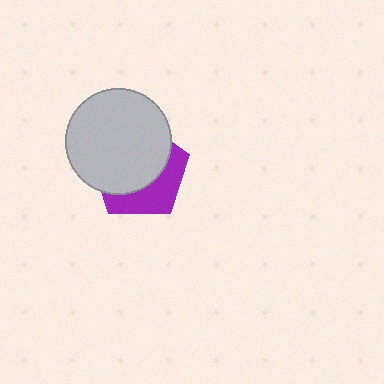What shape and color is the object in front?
The object in front is a light gray circle.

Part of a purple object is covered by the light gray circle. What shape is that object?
It is a pentagon.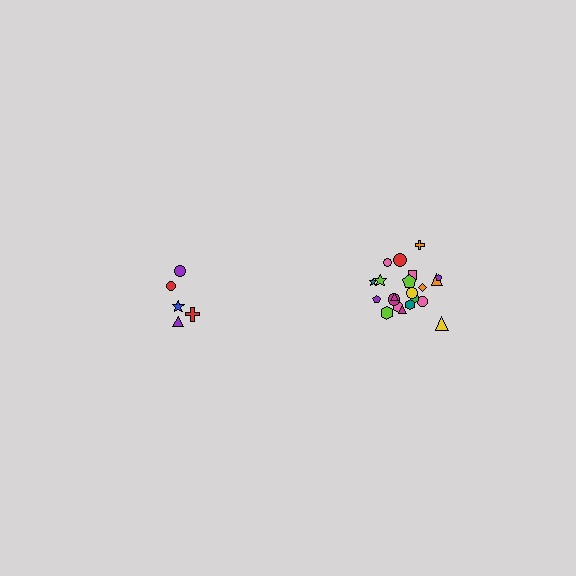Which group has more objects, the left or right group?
The right group.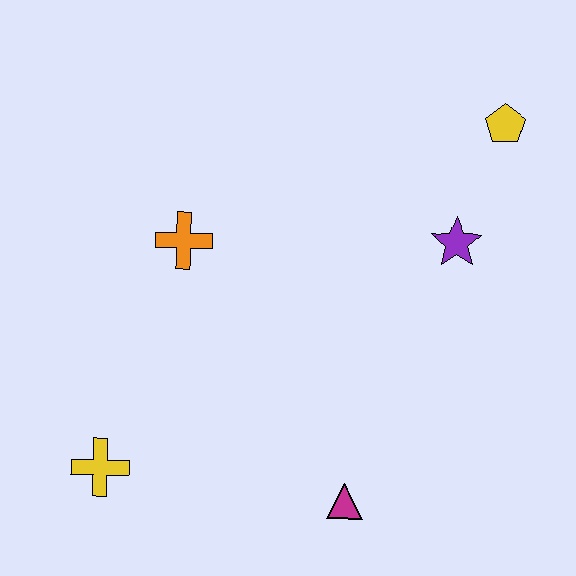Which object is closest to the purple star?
The yellow pentagon is closest to the purple star.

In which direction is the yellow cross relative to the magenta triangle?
The yellow cross is to the left of the magenta triangle.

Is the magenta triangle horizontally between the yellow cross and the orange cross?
No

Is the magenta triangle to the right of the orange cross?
Yes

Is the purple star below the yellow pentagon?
Yes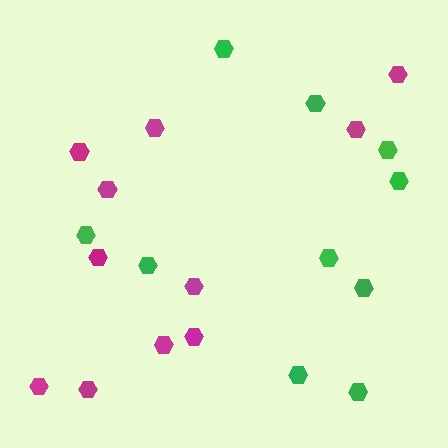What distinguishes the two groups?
There are 2 groups: one group of green hexagons (10) and one group of magenta hexagons (11).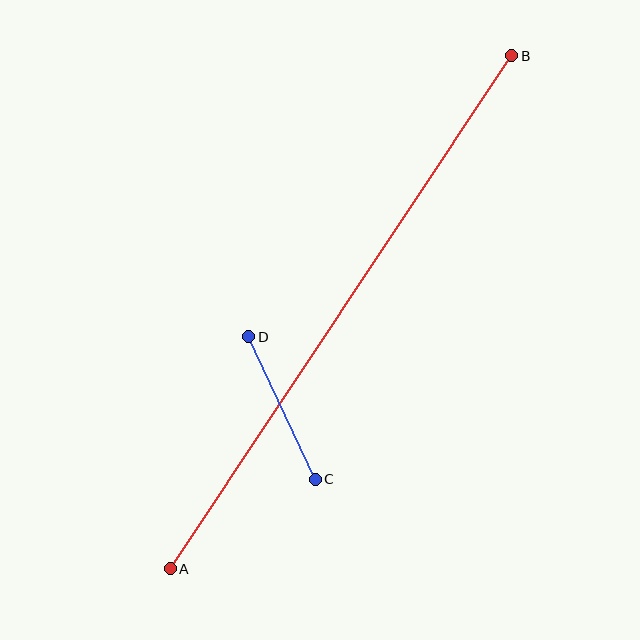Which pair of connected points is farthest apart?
Points A and B are farthest apart.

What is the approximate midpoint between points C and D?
The midpoint is at approximately (282, 408) pixels.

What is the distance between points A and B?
The distance is approximately 616 pixels.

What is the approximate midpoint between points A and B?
The midpoint is at approximately (341, 312) pixels.